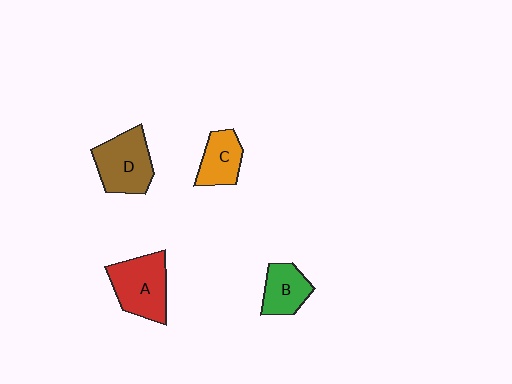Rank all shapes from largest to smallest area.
From largest to smallest: A (red), D (brown), B (green), C (orange).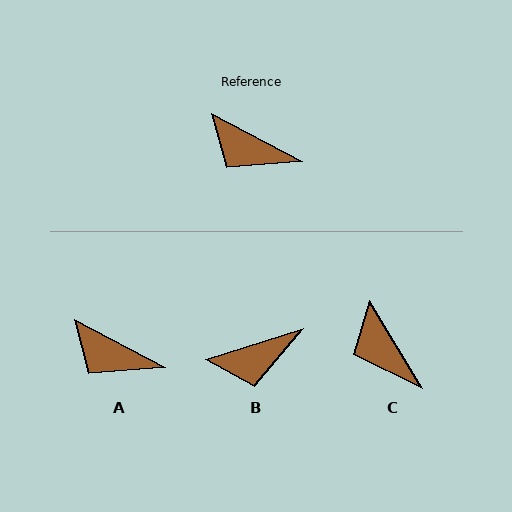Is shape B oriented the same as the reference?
No, it is off by about 45 degrees.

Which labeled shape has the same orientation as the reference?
A.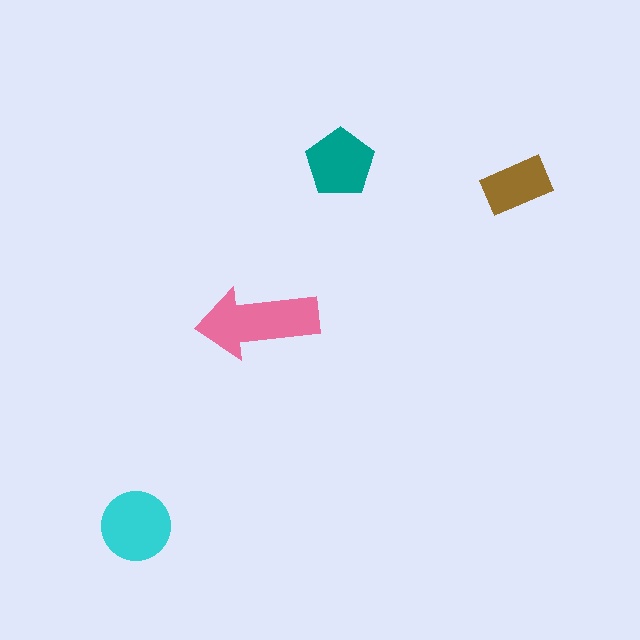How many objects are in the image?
There are 4 objects in the image.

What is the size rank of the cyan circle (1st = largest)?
2nd.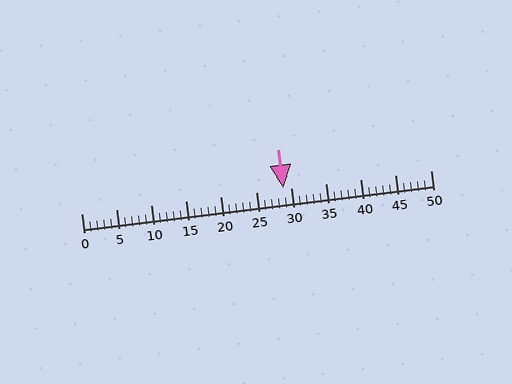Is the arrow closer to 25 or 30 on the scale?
The arrow is closer to 30.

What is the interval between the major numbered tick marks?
The major tick marks are spaced 5 units apart.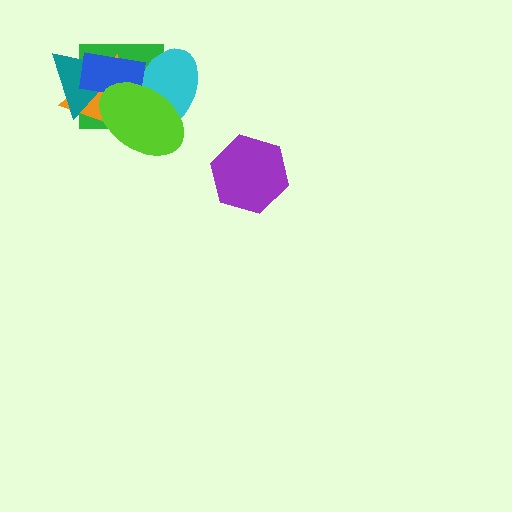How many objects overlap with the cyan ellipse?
4 objects overlap with the cyan ellipse.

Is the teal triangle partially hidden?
Yes, it is partially covered by another shape.